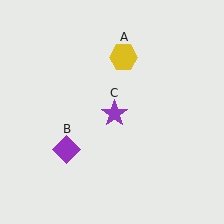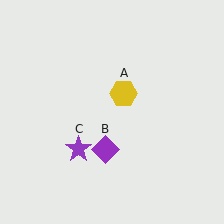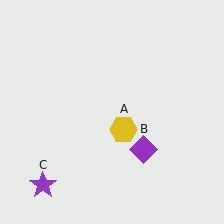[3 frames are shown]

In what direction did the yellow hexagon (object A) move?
The yellow hexagon (object A) moved down.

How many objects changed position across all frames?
3 objects changed position: yellow hexagon (object A), purple diamond (object B), purple star (object C).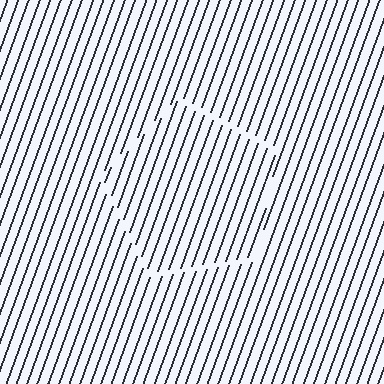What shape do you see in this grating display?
An illusory pentagon. The interior of the shape contains the same grating, shifted by half a period — the contour is defined by the phase discontinuity where line-ends from the inner and outer gratings abut.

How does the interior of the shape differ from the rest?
The interior of the shape contains the same grating, shifted by half a period — the contour is defined by the phase discontinuity where line-ends from the inner and outer gratings abut.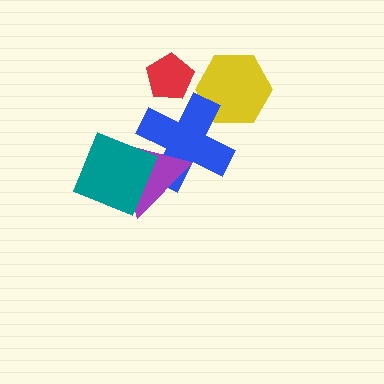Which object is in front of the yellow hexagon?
The blue cross is in front of the yellow hexagon.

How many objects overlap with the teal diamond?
2 objects overlap with the teal diamond.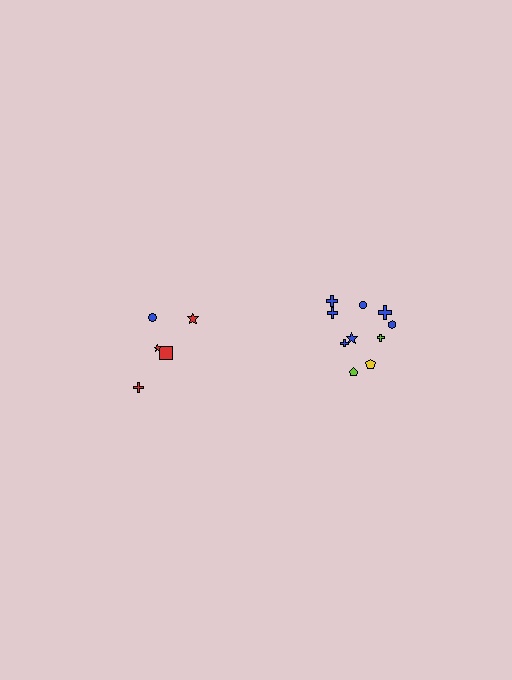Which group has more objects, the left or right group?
The right group.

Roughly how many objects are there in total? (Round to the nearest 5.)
Roughly 15 objects in total.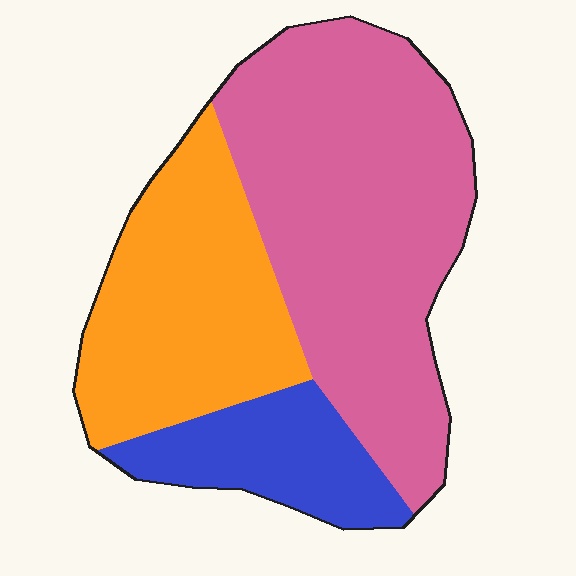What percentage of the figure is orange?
Orange takes up between a quarter and a half of the figure.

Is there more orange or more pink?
Pink.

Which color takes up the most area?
Pink, at roughly 55%.